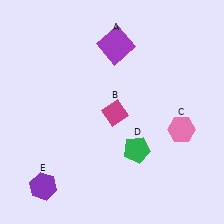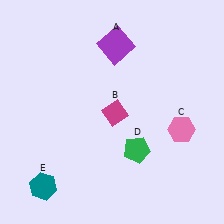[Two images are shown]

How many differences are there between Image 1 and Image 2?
There is 1 difference between the two images.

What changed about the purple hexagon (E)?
In Image 1, E is purple. In Image 2, it changed to teal.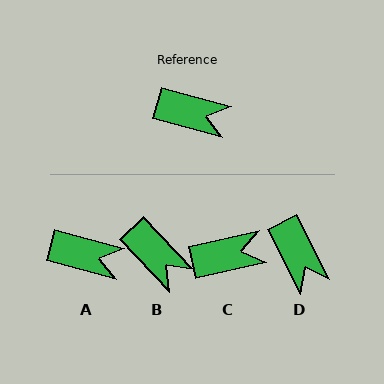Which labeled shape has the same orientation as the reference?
A.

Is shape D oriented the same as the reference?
No, it is off by about 48 degrees.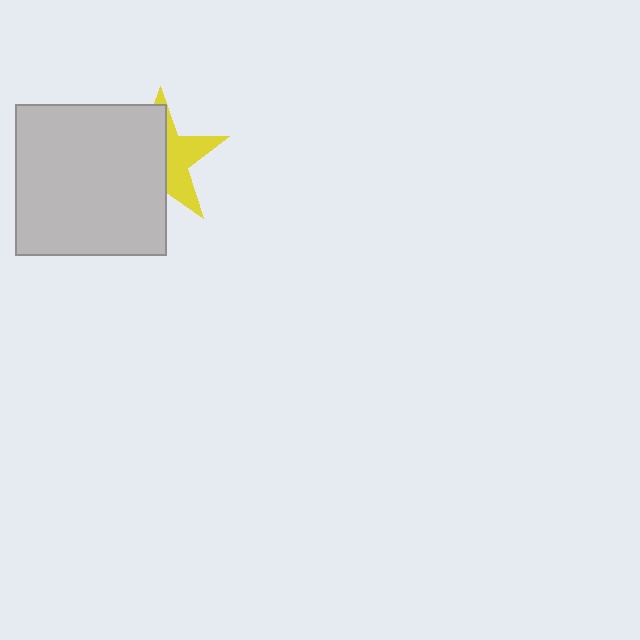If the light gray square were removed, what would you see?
You would see the complete yellow star.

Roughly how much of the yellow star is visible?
A small part of it is visible (roughly 41%).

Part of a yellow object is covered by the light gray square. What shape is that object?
It is a star.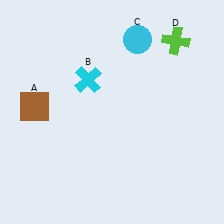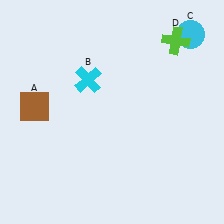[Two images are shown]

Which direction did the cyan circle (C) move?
The cyan circle (C) moved right.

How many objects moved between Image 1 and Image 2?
1 object moved between the two images.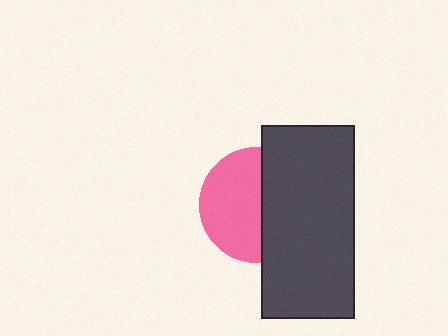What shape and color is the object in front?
The object in front is a dark gray rectangle.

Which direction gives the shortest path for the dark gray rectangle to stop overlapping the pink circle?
Moving right gives the shortest separation.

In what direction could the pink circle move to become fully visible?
The pink circle could move left. That would shift it out from behind the dark gray rectangle entirely.